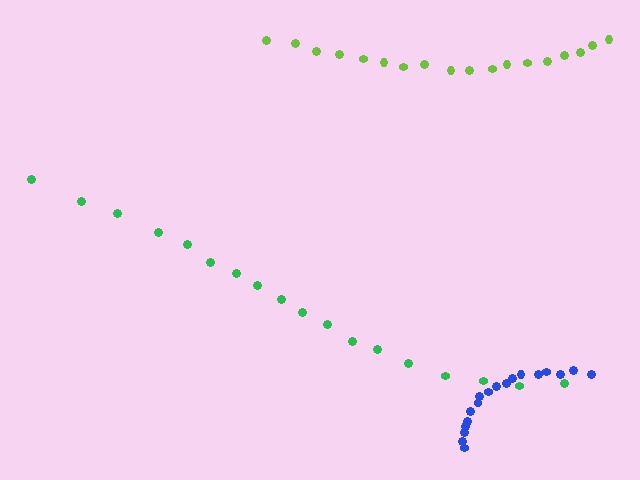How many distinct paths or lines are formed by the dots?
There are 3 distinct paths.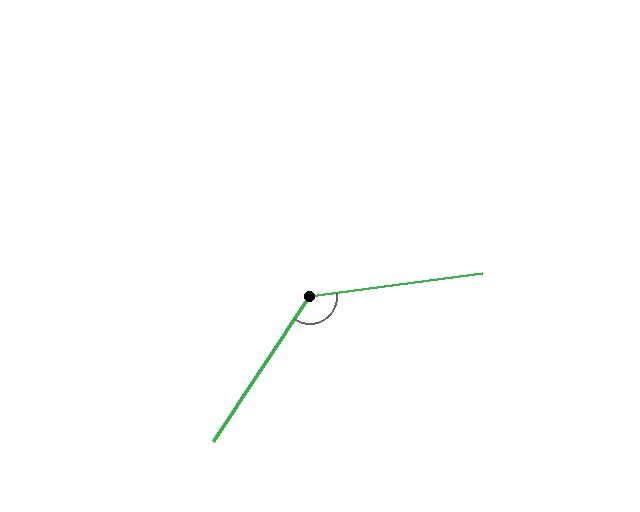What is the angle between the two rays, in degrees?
Approximately 131 degrees.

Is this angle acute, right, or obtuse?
It is obtuse.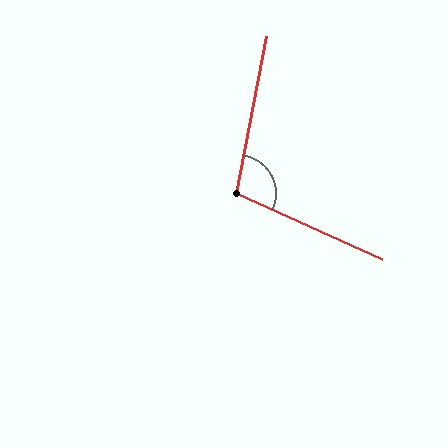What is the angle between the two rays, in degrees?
Approximately 104 degrees.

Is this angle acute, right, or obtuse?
It is obtuse.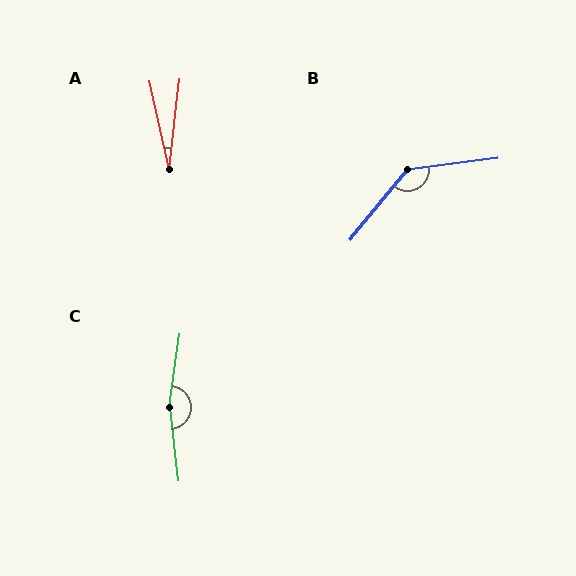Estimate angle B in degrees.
Approximately 136 degrees.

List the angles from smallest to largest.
A (19°), B (136°), C (165°).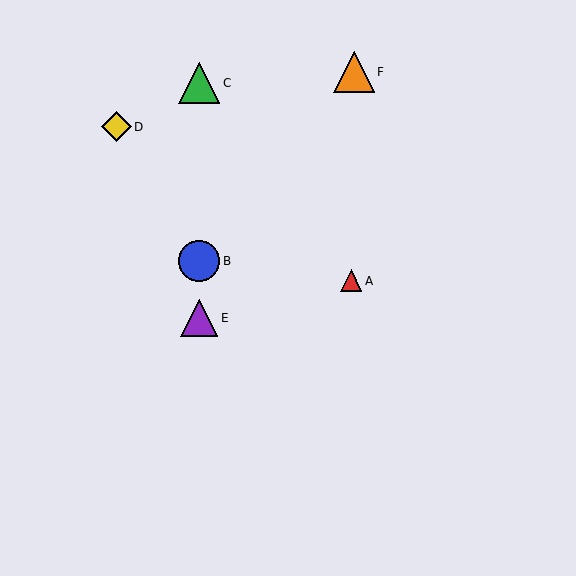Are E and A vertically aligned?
No, E is at x≈199 and A is at x≈351.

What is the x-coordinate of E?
Object E is at x≈199.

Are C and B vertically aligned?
Yes, both are at x≈199.